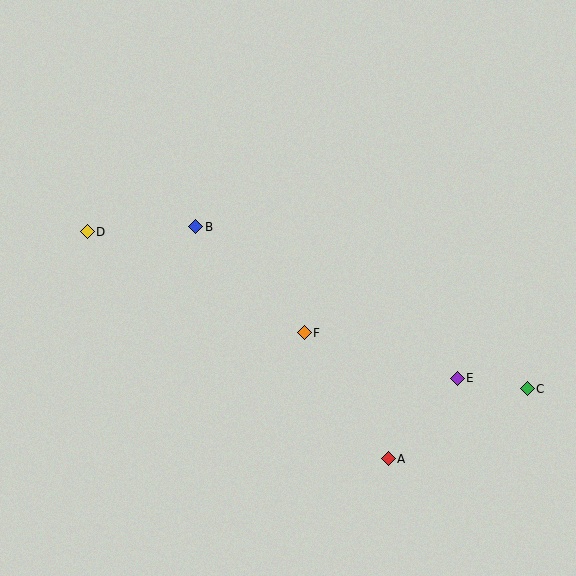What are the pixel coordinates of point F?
Point F is at (304, 333).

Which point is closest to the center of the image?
Point F at (304, 333) is closest to the center.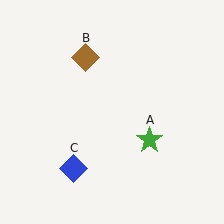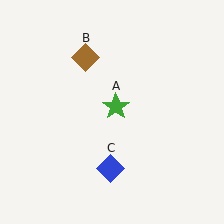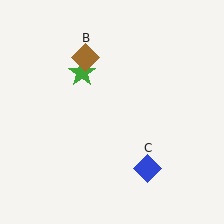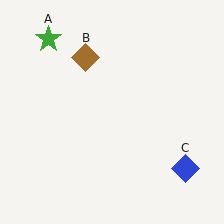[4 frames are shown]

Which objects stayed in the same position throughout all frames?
Brown diamond (object B) remained stationary.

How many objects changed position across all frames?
2 objects changed position: green star (object A), blue diamond (object C).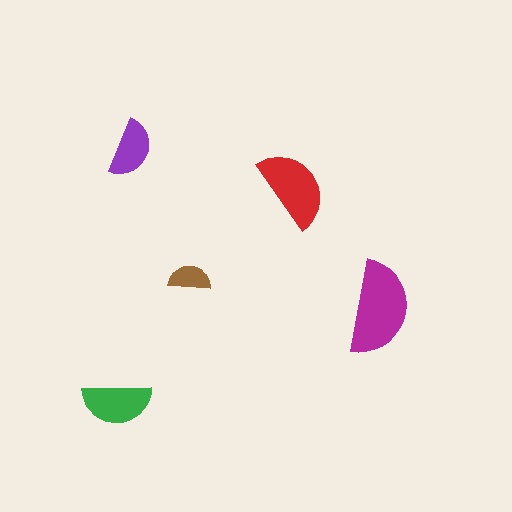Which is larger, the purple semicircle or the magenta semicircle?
The magenta one.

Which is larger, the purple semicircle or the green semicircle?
The green one.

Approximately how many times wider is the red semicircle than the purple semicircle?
About 1.5 times wider.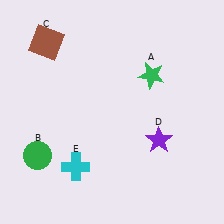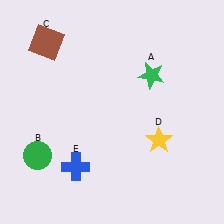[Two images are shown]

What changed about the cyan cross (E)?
In Image 1, E is cyan. In Image 2, it changed to blue.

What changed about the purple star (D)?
In Image 1, D is purple. In Image 2, it changed to yellow.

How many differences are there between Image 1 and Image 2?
There are 2 differences between the two images.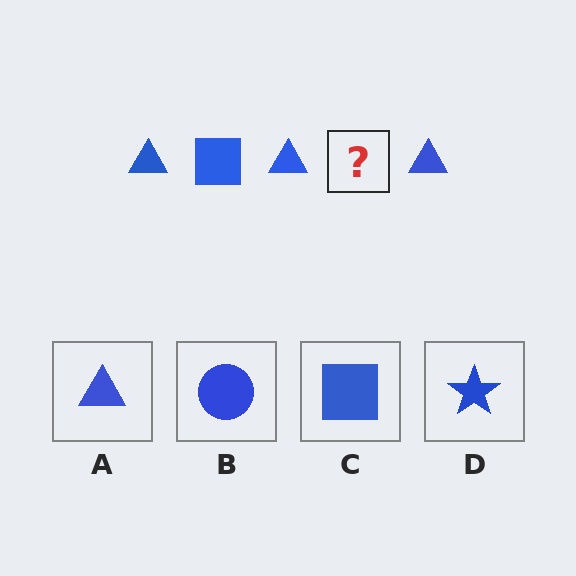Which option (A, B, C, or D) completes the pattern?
C.